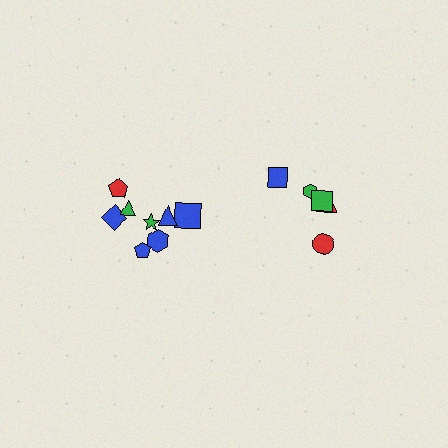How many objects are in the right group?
There are 5 objects.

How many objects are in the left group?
There are 8 objects.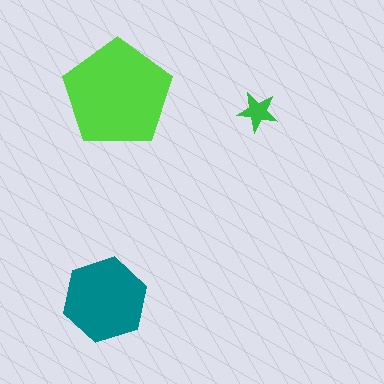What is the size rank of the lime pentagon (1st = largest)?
1st.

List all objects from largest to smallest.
The lime pentagon, the teal hexagon, the green star.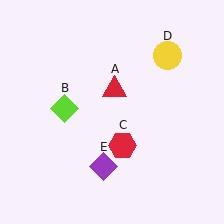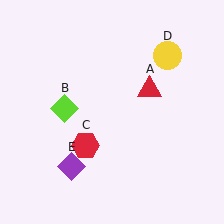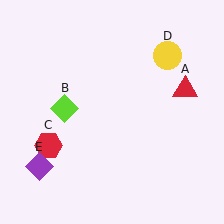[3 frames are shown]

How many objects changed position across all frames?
3 objects changed position: red triangle (object A), red hexagon (object C), purple diamond (object E).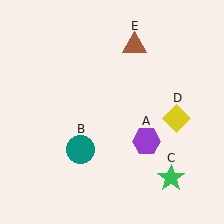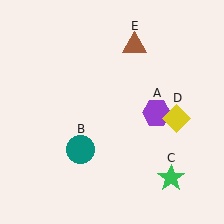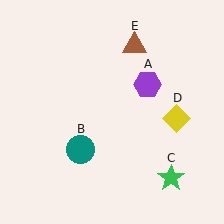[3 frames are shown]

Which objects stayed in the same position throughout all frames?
Teal circle (object B) and green star (object C) and yellow diamond (object D) and brown triangle (object E) remained stationary.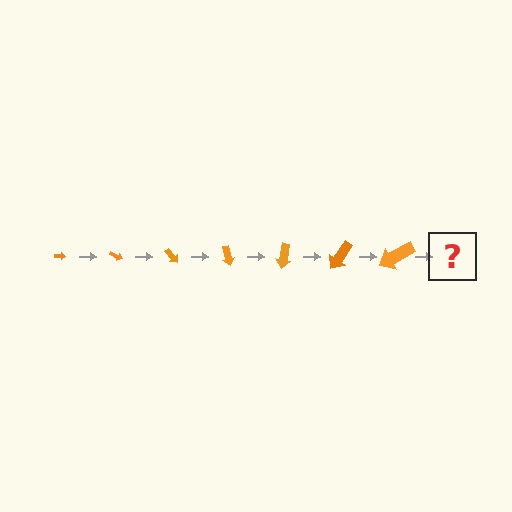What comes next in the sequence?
The next element should be an arrow, larger than the previous one and rotated 175 degrees from the start.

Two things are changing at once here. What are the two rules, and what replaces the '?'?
The two rules are that the arrow grows larger each step and it rotates 25 degrees each step. The '?' should be an arrow, larger than the previous one and rotated 175 degrees from the start.